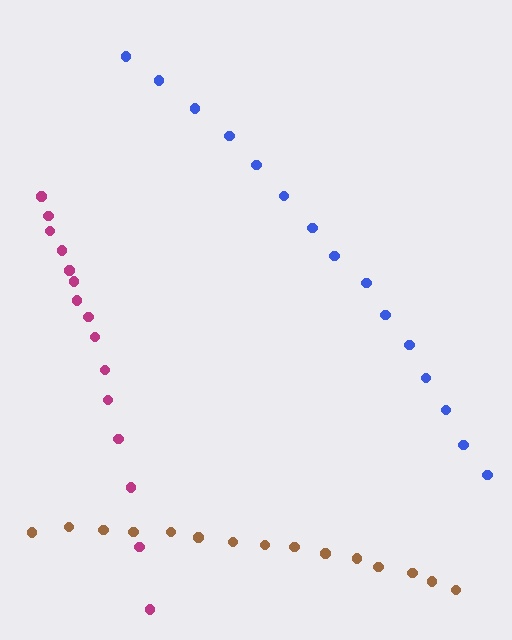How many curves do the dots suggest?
There are 3 distinct paths.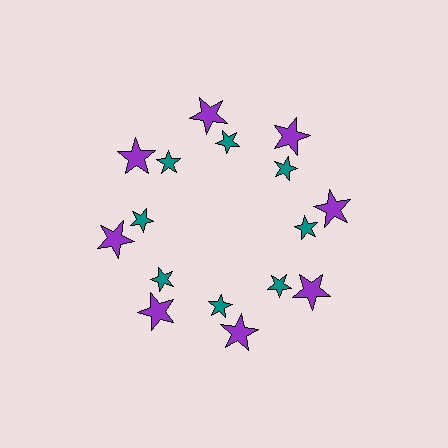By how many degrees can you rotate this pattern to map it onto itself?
The pattern maps onto itself every 45 degrees of rotation.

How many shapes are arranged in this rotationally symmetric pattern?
There are 16 shapes, arranged in 8 groups of 2.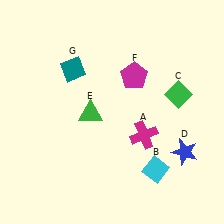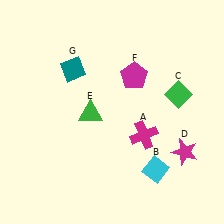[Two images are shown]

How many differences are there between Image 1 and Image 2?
There is 1 difference between the two images.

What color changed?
The star (D) changed from blue in Image 1 to magenta in Image 2.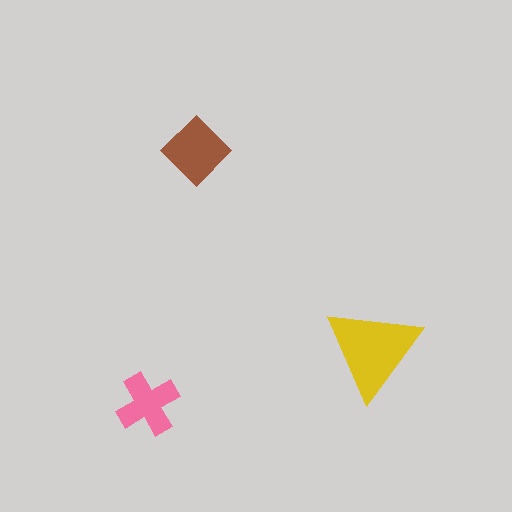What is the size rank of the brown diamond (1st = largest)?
2nd.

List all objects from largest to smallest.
The yellow triangle, the brown diamond, the pink cross.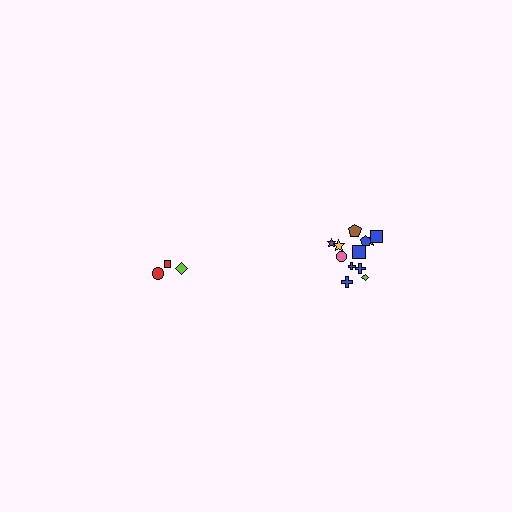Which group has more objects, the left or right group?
The right group.